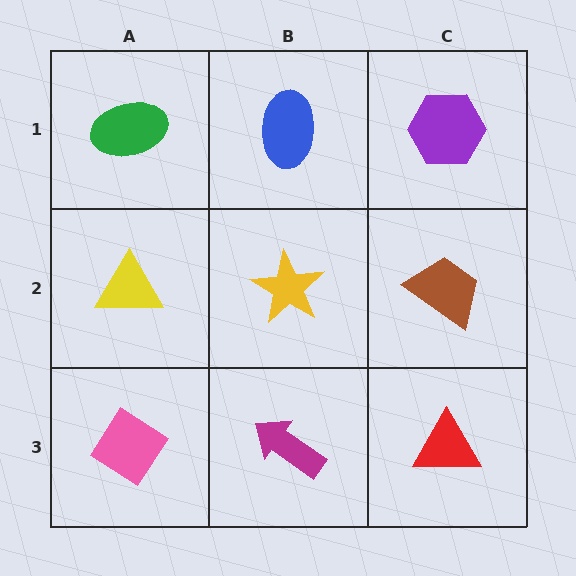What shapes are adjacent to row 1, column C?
A brown trapezoid (row 2, column C), a blue ellipse (row 1, column B).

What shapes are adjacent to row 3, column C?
A brown trapezoid (row 2, column C), a magenta arrow (row 3, column B).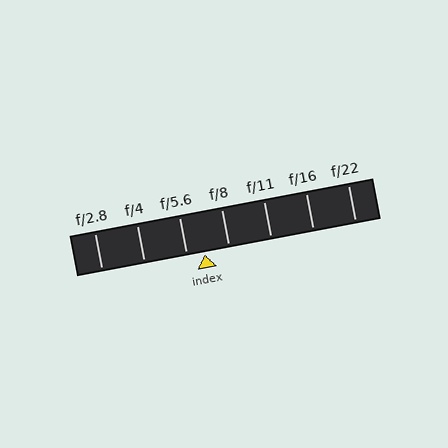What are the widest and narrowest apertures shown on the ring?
The widest aperture shown is f/2.8 and the narrowest is f/22.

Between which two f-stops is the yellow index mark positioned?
The index mark is between f/5.6 and f/8.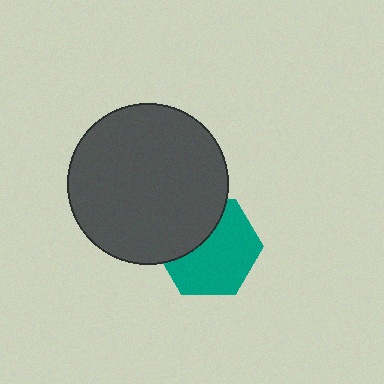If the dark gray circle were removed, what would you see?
You would see the complete teal hexagon.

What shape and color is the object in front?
The object in front is a dark gray circle.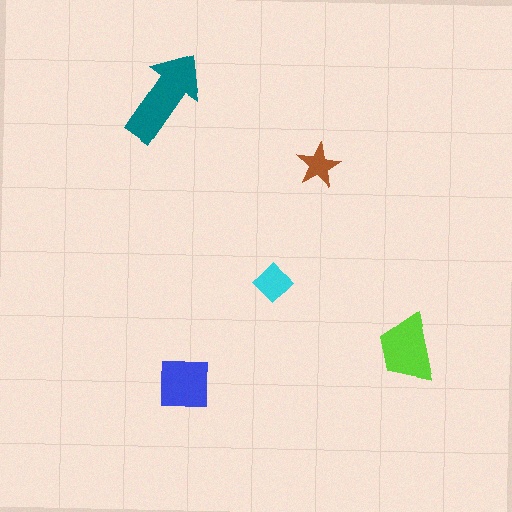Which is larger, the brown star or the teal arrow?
The teal arrow.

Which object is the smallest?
The brown star.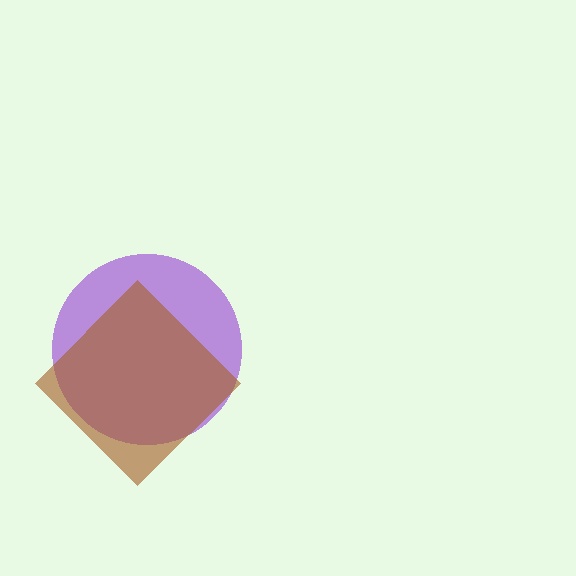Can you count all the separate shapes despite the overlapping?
Yes, there are 2 separate shapes.